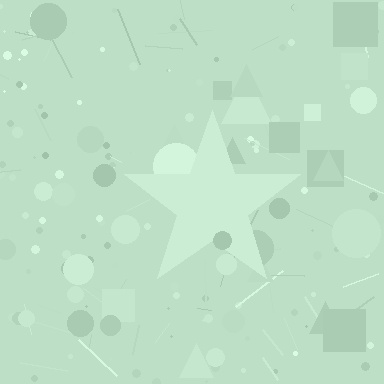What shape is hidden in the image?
A star is hidden in the image.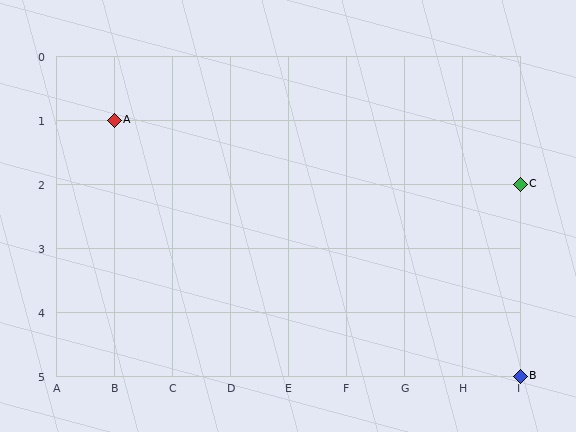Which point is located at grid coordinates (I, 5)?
Point B is at (I, 5).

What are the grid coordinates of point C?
Point C is at grid coordinates (I, 2).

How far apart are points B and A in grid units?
Points B and A are 7 columns and 4 rows apart (about 8.1 grid units diagonally).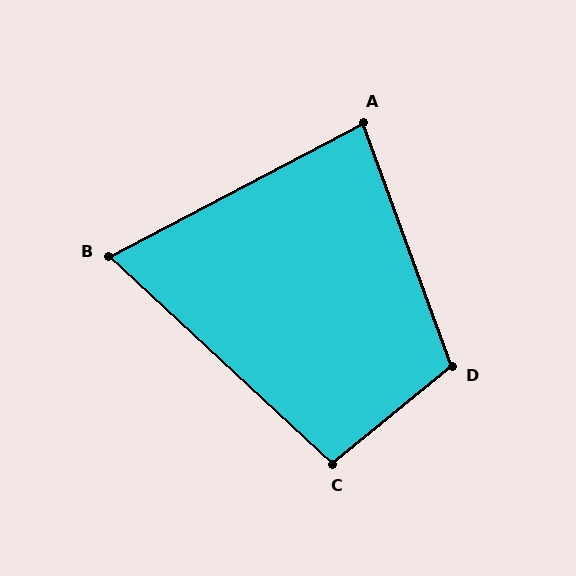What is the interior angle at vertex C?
Approximately 98 degrees (obtuse).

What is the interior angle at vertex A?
Approximately 82 degrees (acute).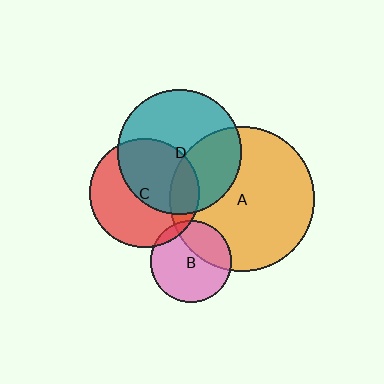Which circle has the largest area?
Circle A (orange).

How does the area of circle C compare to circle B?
Approximately 1.8 times.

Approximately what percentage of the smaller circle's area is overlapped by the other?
Approximately 50%.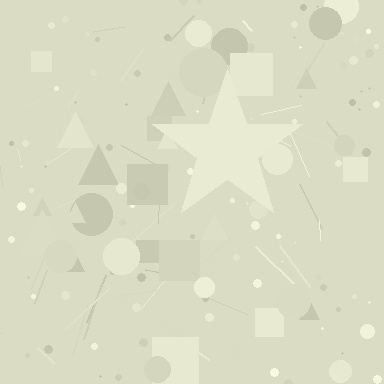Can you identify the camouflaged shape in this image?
The camouflaged shape is a star.